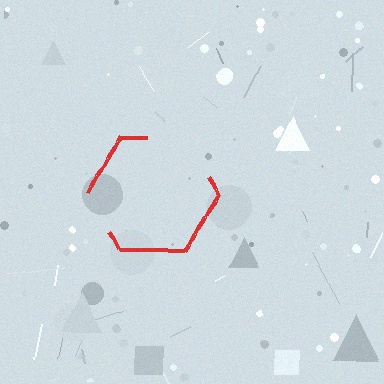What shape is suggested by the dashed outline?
The dashed outline suggests a hexagon.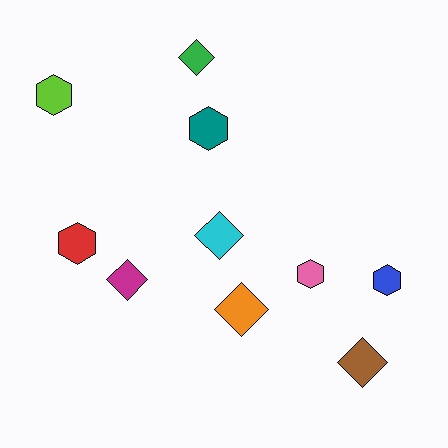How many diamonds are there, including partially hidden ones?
There are 5 diamonds.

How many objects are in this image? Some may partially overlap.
There are 10 objects.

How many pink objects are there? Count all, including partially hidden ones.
There is 1 pink object.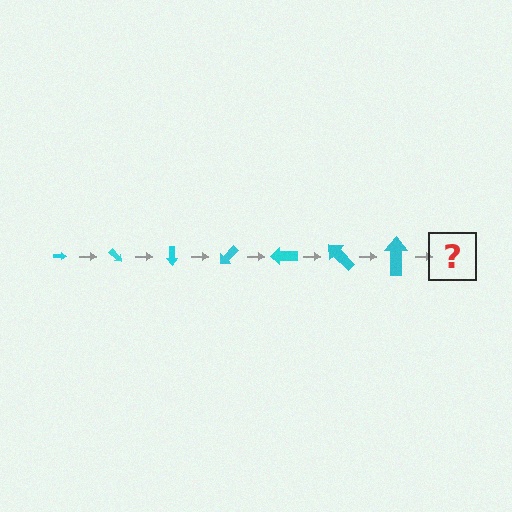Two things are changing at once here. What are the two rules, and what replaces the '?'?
The two rules are that the arrow grows larger each step and it rotates 45 degrees each step. The '?' should be an arrow, larger than the previous one and rotated 315 degrees from the start.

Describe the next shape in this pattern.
It should be an arrow, larger than the previous one and rotated 315 degrees from the start.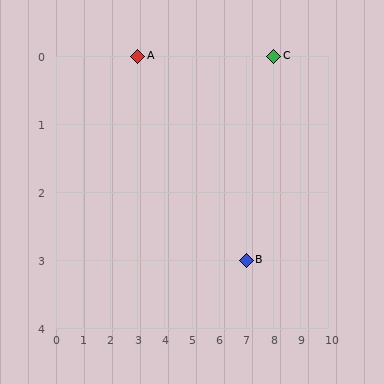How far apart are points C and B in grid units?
Points C and B are 1 column and 3 rows apart (about 3.2 grid units diagonally).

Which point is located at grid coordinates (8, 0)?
Point C is at (8, 0).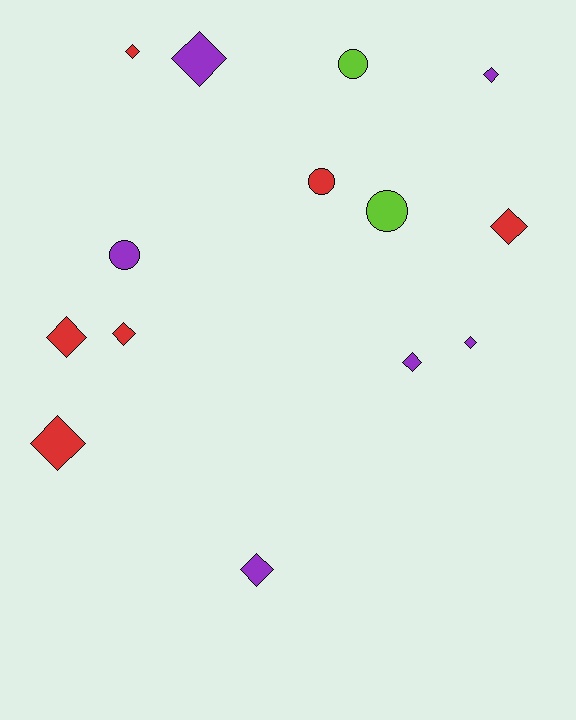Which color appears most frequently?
Red, with 6 objects.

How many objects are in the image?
There are 14 objects.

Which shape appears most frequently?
Diamond, with 10 objects.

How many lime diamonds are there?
There are no lime diamonds.